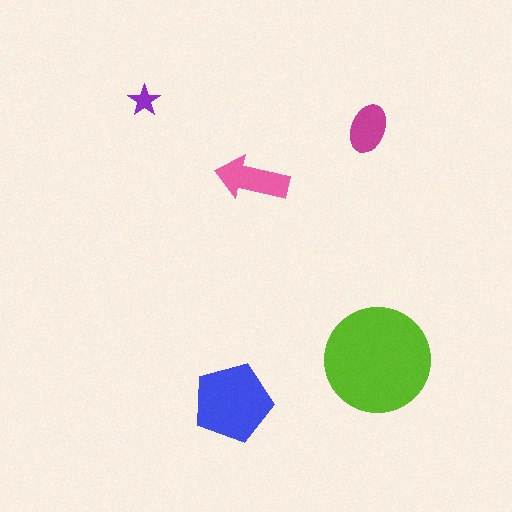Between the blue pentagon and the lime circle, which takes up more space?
The lime circle.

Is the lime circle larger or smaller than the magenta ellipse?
Larger.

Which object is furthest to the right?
The lime circle is rightmost.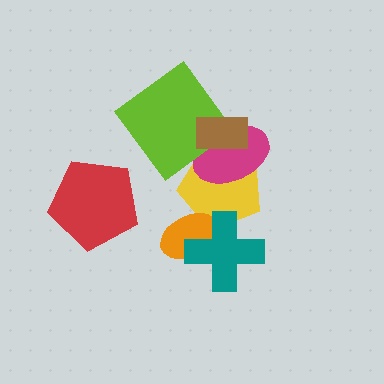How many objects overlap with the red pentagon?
0 objects overlap with the red pentagon.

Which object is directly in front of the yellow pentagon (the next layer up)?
The magenta ellipse is directly in front of the yellow pentagon.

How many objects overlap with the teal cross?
2 objects overlap with the teal cross.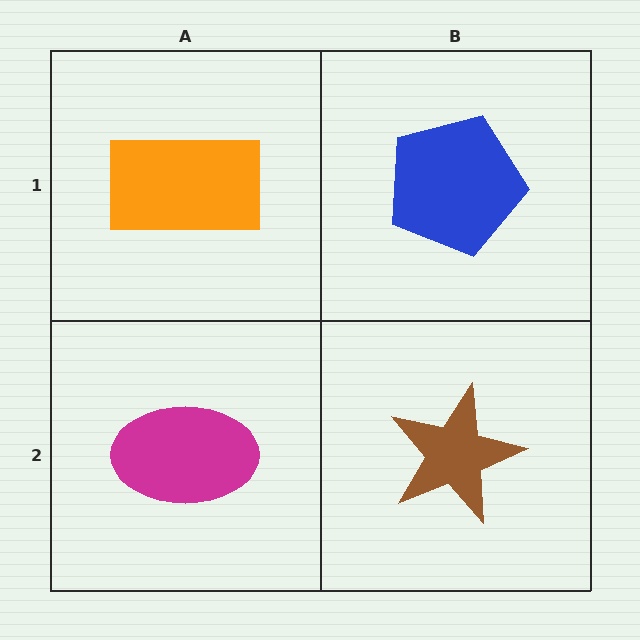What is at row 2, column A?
A magenta ellipse.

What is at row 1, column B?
A blue pentagon.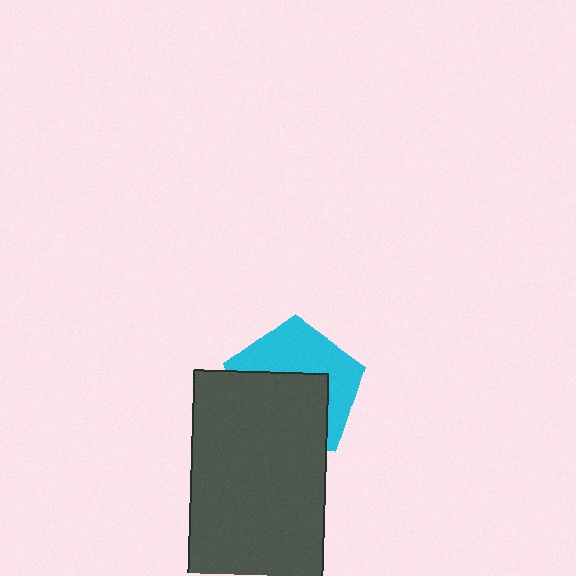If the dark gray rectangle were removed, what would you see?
You would see the complete cyan pentagon.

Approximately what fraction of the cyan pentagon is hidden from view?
Roughly 54% of the cyan pentagon is hidden behind the dark gray rectangle.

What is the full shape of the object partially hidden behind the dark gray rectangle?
The partially hidden object is a cyan pentagon.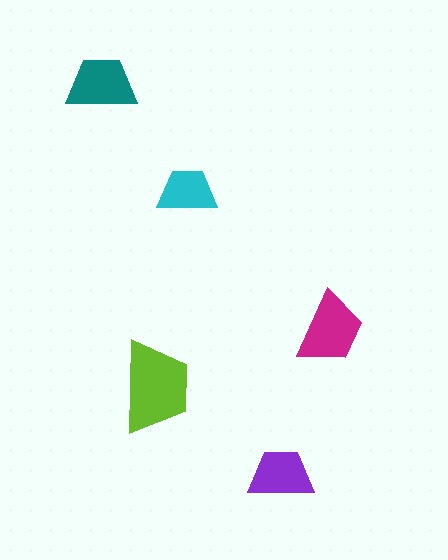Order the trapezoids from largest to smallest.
the lime one, the magenta one, the teal one, the purple one, the cyan one.